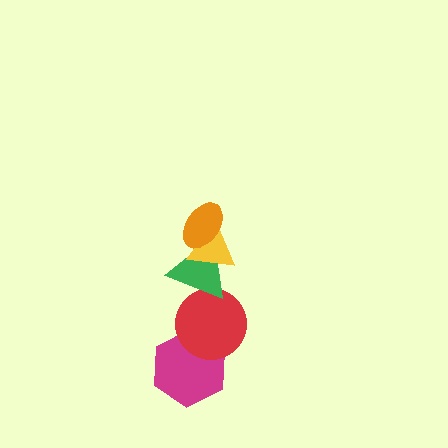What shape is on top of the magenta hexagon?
The red circle is on top of the magenta hexagon.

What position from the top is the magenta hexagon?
The magenta hexagon is 5th from the top.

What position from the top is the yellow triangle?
The yellow triangle is 2nd from the top.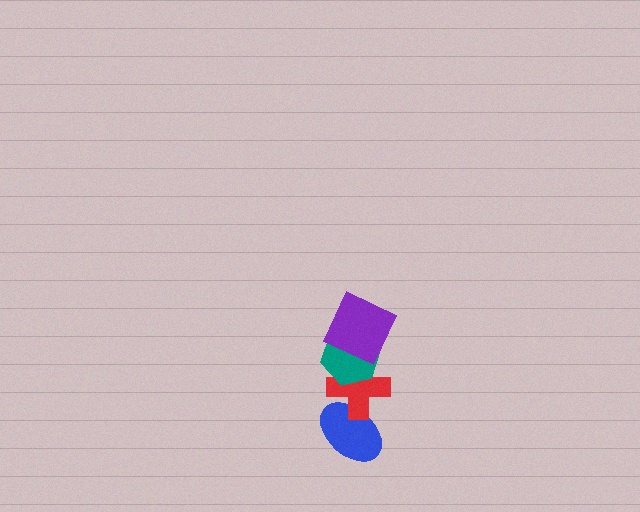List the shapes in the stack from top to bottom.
From top to bottom: the purple square, the teal hexagon, the red cross, the blue ellipse.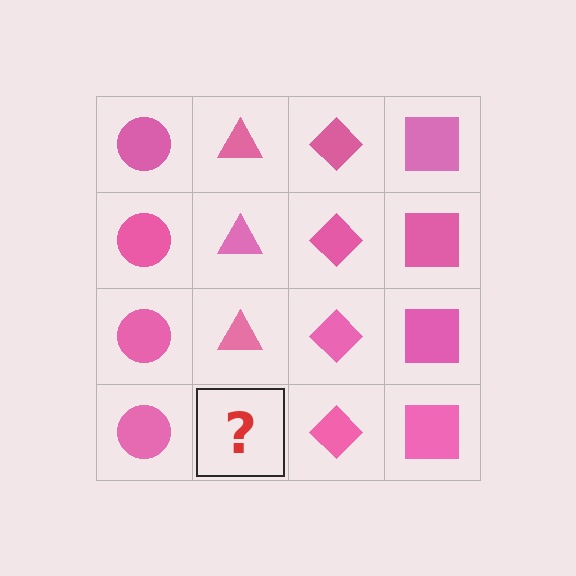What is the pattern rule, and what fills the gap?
The rule is that each column has a consistent shape. The gap should be filled with a pink triangle.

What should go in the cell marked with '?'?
The missing cell should contain a pink triangle.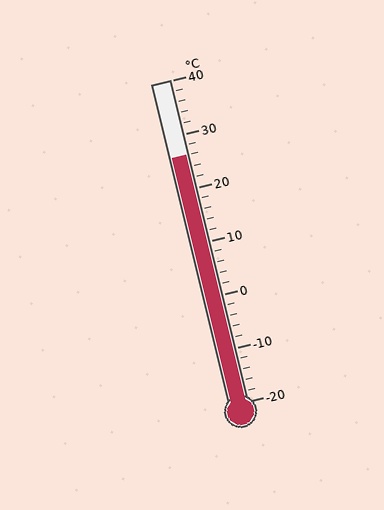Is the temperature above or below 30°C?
The temperature is below 30°C.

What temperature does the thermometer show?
The thermometer shows approximately 26°C.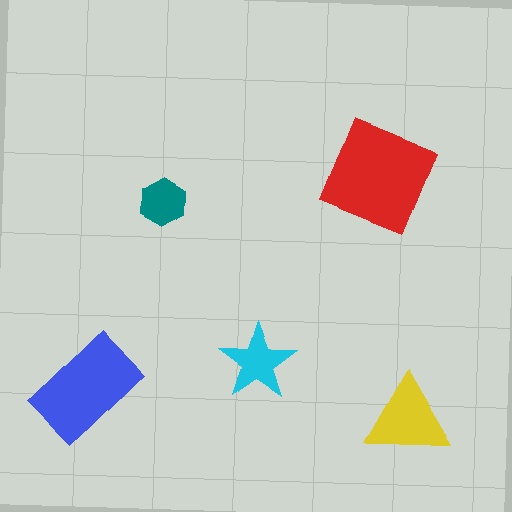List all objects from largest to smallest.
The red diamond, the blue rectangle, the yellow triangle, the cyan star, the teal hexagon.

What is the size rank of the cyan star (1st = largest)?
4th.